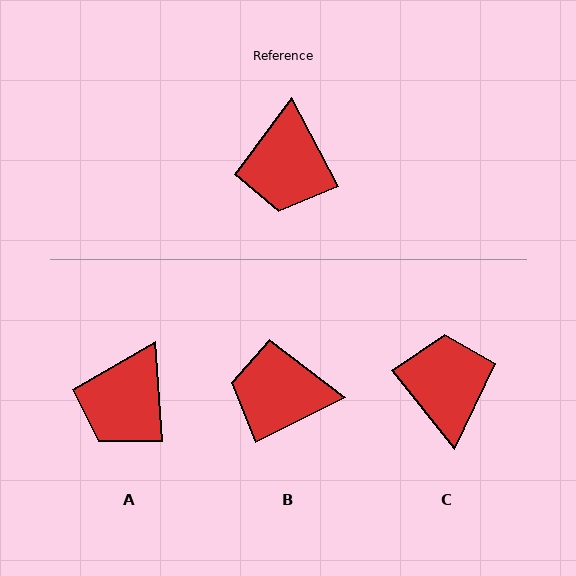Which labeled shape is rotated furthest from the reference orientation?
C, about 169 degrees away.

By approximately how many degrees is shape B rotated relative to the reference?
Approximately 91 degrees clockwise.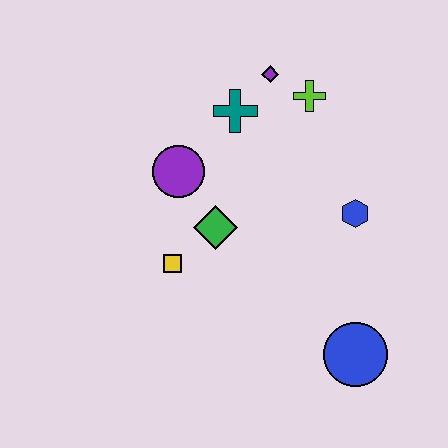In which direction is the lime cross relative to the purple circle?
The lime cross is to the right of the purple circle.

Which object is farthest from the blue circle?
The purple diamond is farthest from the blue circle.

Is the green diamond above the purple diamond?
No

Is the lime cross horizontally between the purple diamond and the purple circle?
No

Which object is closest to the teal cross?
The purple diamond is closest to the teal cross.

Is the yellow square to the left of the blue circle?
Yes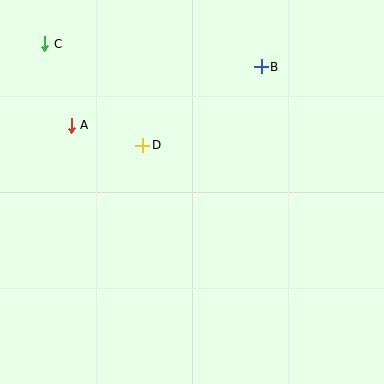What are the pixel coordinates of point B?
Point B is at (261, 67).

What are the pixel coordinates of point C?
Point C is at (45, 44).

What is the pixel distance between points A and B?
The distance between A and B is 199 pixels.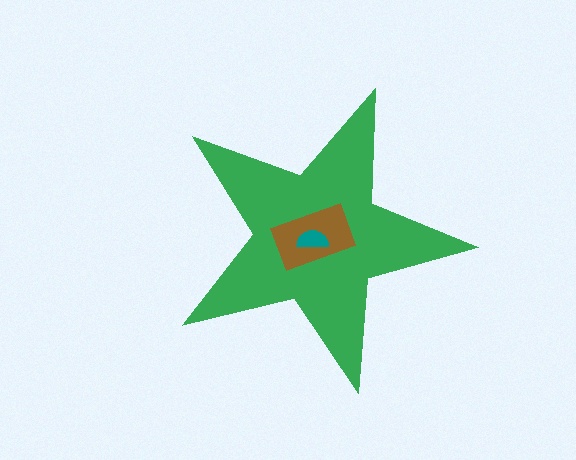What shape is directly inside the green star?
The brown rectangle.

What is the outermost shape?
The green star.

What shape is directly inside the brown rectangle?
The teal semicircle.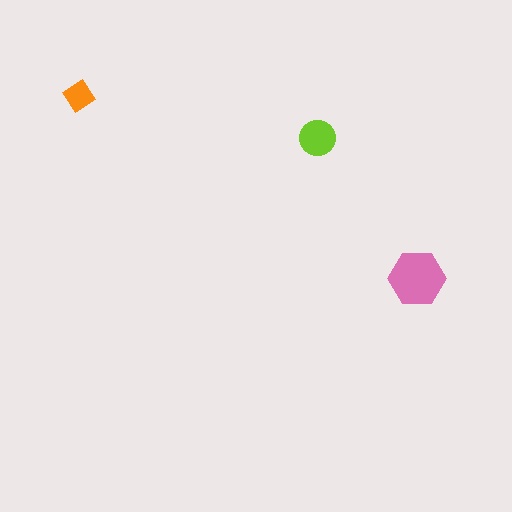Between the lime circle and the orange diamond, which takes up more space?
The lime circle.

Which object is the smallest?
The orange diamond.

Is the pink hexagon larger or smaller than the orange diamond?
Larger.